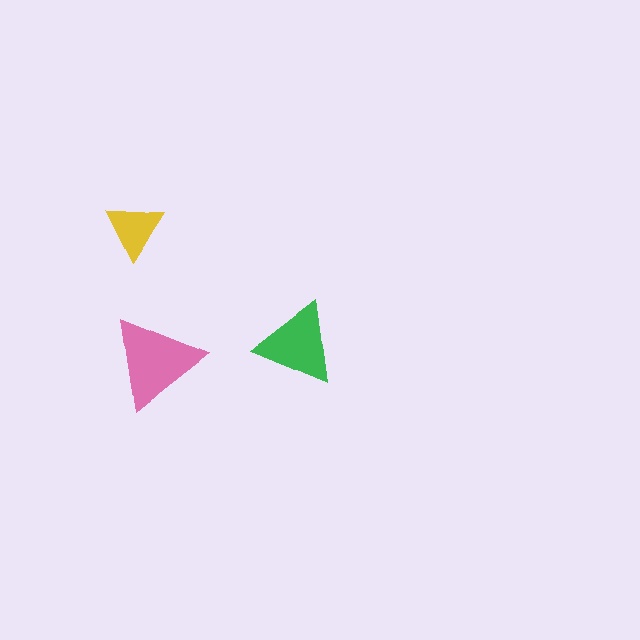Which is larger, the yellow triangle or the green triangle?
The green one.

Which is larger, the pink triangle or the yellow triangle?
The pink one.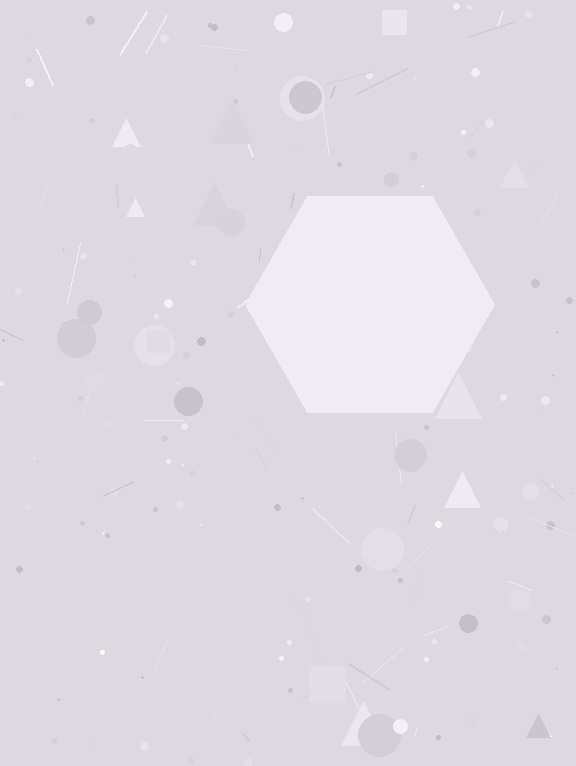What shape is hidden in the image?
A hexagon is hidden in the image.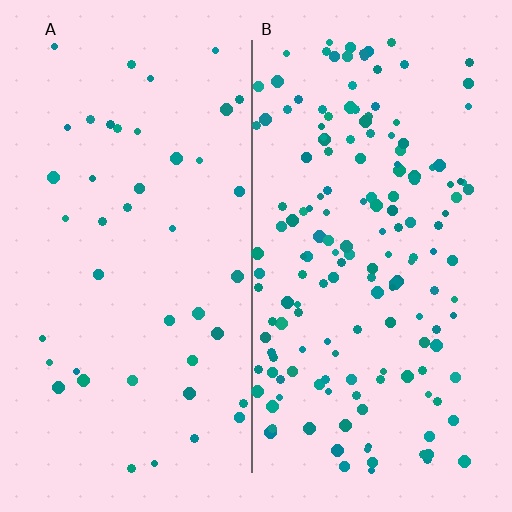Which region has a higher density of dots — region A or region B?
B (the right).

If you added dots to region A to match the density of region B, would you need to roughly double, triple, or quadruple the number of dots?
Approximately quadruple.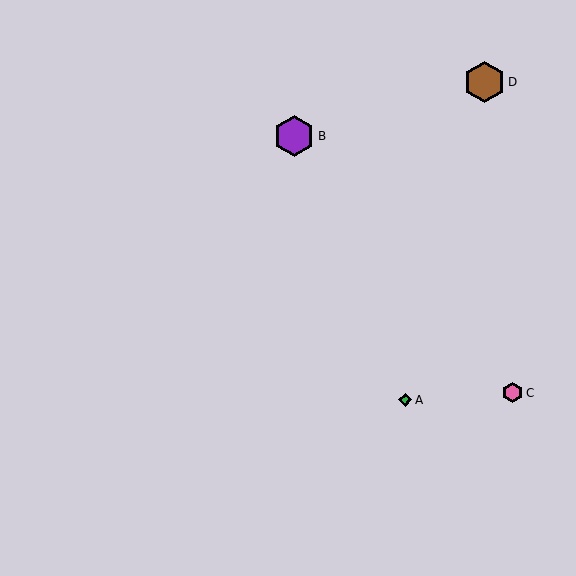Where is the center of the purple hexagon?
The center of the purple hexagon is at (294, 136).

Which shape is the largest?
The brown hexagon (labeled D) is the largest.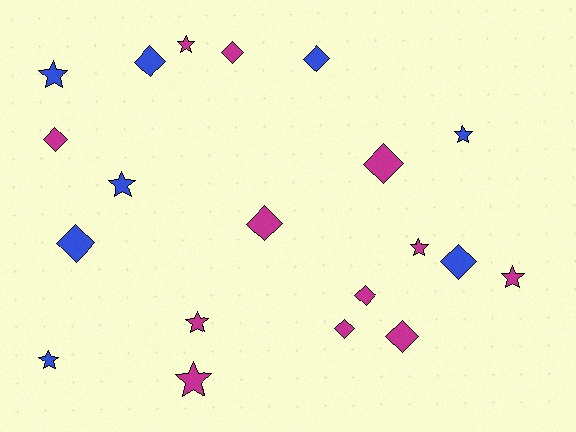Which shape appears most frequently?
Diamond, with 11 objects.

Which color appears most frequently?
Magenta, with 12 objects.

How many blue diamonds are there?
There are 4 blue diamonds.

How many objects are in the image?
There are 20 objects.